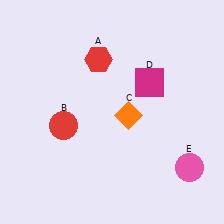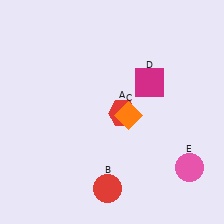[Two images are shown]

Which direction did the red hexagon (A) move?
The red hexagon (A) moved down.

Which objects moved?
The objects that moved are: the red hexagon (A), the red circle (B).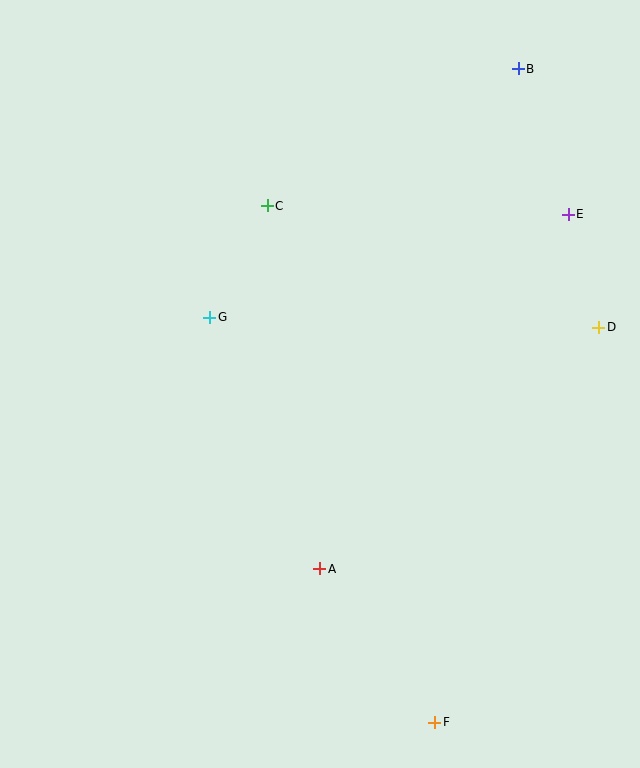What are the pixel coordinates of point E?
Point E is at (568, 214).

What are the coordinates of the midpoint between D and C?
The midpoint between D and C is at (433, 267).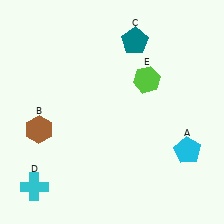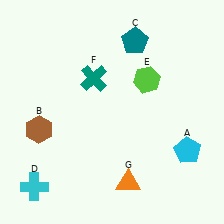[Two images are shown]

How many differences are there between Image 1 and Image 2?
There are 2 differences between the two images.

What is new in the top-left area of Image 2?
A teal cross (F) was added in the top-left area of Image 2.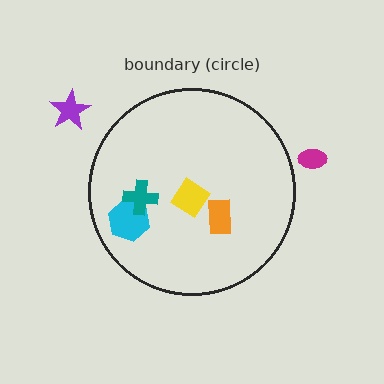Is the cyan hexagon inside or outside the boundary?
Inside.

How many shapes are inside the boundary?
4 inside, 2 outside.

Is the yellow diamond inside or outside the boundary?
Inside.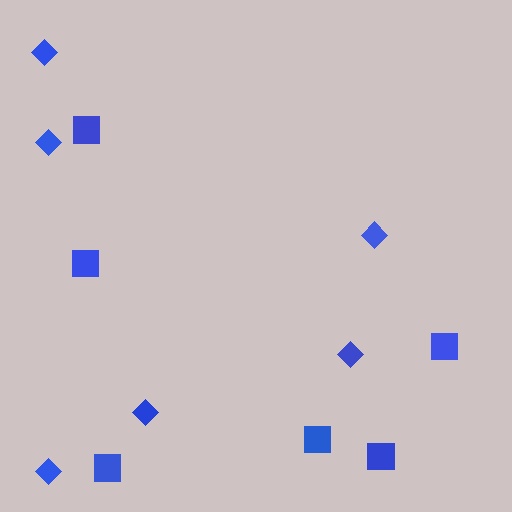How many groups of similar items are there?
There are 2 groups: one group of diamonds (6) and one group of squares (6).